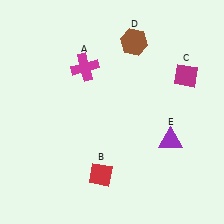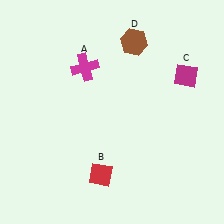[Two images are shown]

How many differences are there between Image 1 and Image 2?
There is 1 difference between the two images.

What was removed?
The purple triangle (E) was removed in Image 2.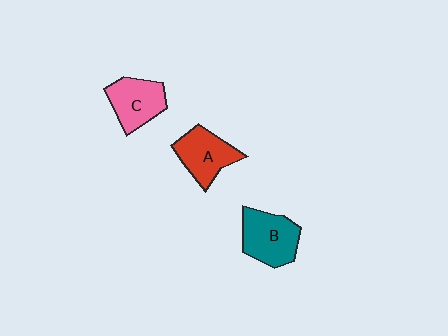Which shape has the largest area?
Shape B (teal).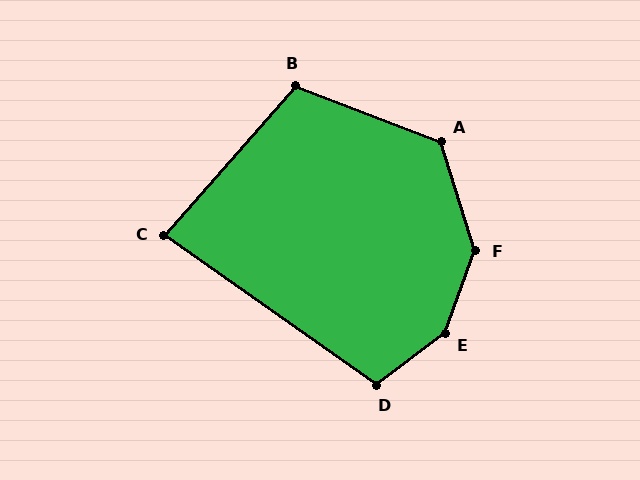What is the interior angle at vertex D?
Approximately 107 degrees (obtuse).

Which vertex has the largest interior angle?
E, at approximately 148 degrees.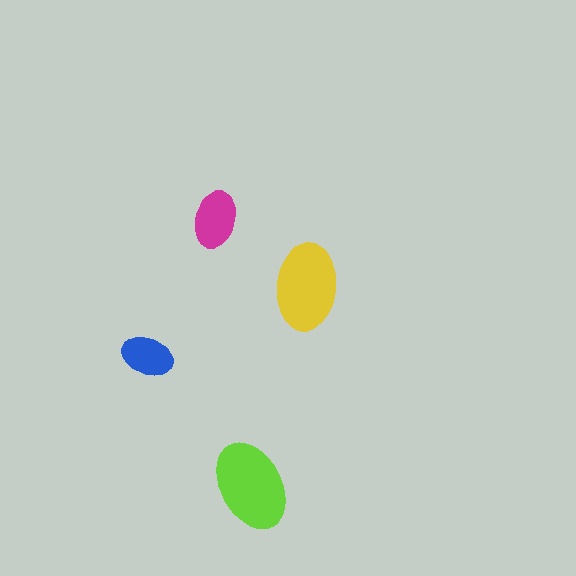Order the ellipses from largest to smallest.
the lime one, the yellow one, the magenta one, the blue one.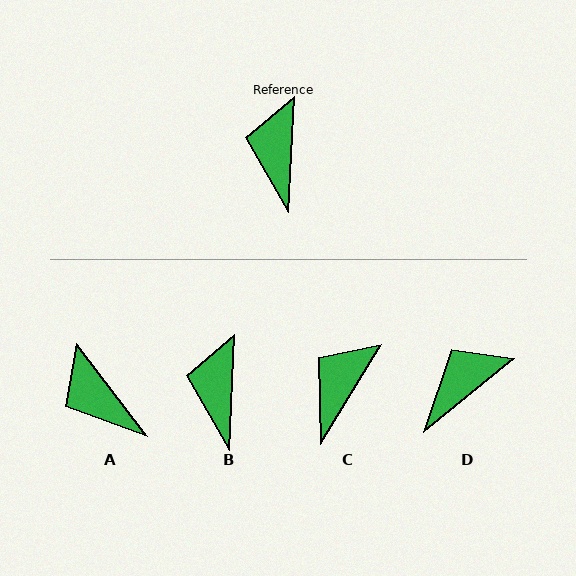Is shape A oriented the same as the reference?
No, it is off by about 40 degrees.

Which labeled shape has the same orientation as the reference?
B.